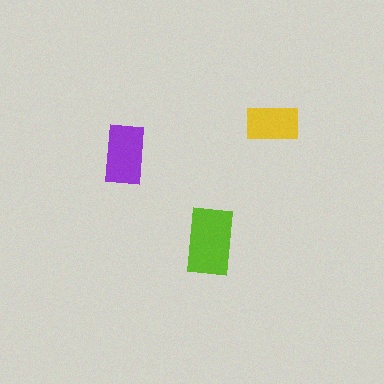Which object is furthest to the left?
The purple rectangle is leftmost.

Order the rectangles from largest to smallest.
the lime one, the purple one, the yellow one.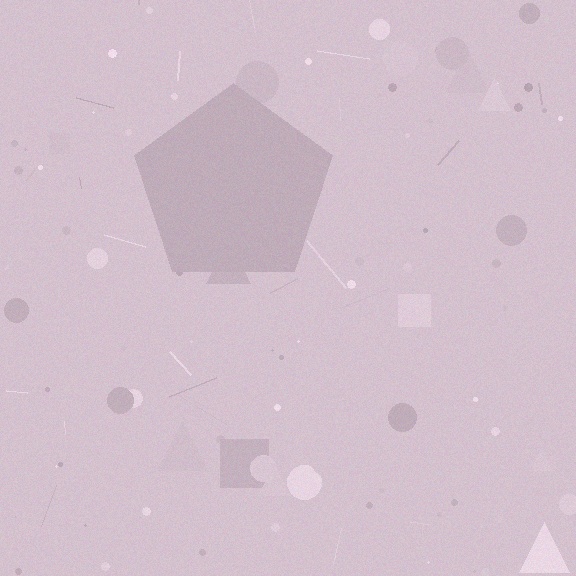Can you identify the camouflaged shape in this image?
The camouflaged shape is a pentagon.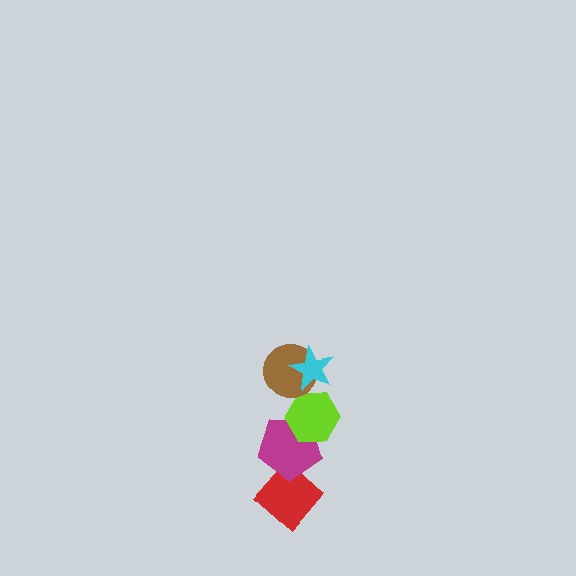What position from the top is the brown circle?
The brown circle is 2nd from the top.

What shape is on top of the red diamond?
The magenta pentagon is on top of the red diamond.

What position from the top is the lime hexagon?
The lime hexagon is 3rd from the top.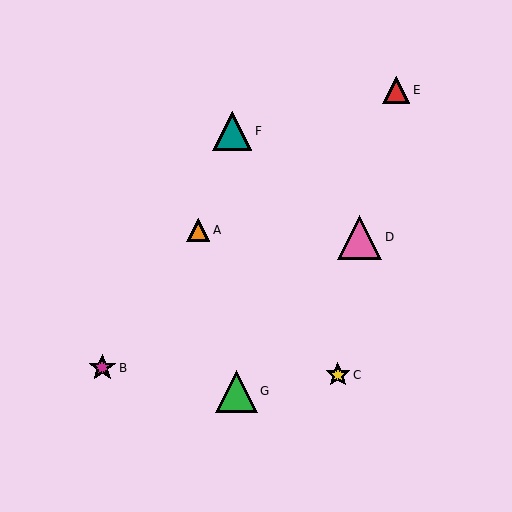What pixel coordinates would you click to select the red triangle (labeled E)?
Click at (396, 90) to select the red triangle E.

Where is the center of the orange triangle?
The center of the orange triangle is at (198, 230).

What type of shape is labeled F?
Shape F is a teal triangle.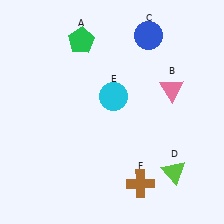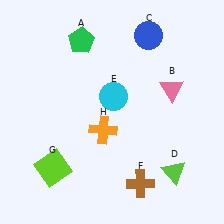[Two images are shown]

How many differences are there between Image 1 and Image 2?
There are 2 differences between the two images.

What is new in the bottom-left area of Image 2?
A lime square (G) was added in the bottom-left area of Image 2.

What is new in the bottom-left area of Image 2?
An orange cross (H) was added in the bottom-left area of Image 2.